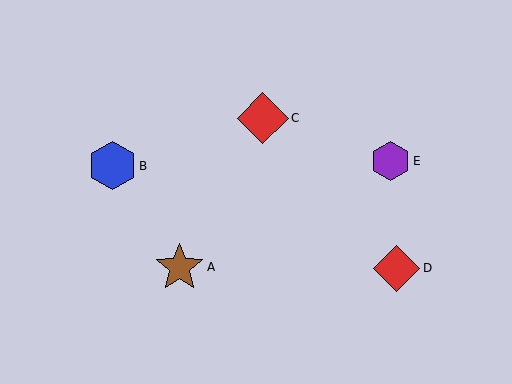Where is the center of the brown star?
The center of the brown star is at (179, 267).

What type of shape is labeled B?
Shape B is a blue hexagon.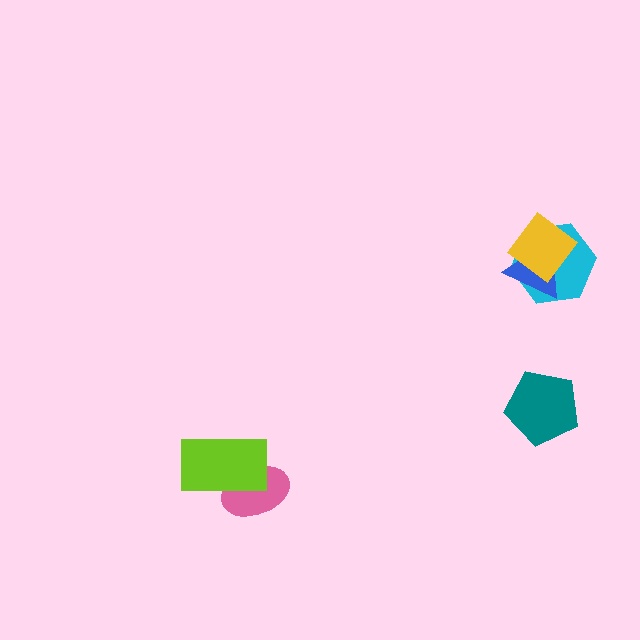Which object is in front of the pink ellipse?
The lime rectangle is in front of the pink ellipse.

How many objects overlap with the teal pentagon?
0 objects overlap with the teal pentagon.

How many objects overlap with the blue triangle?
2 objects overlap with the blue triangle.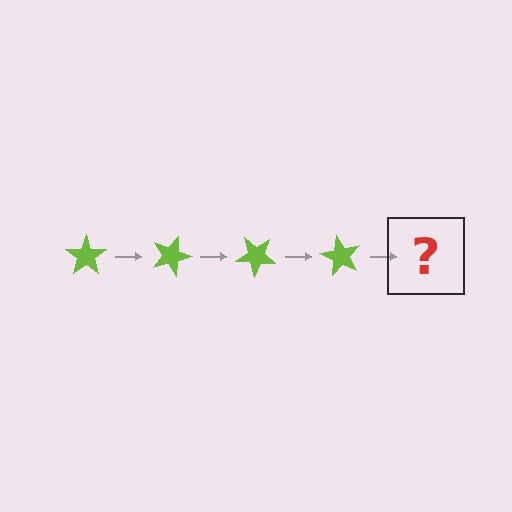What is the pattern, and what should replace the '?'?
The pattern is that the star rotates 20 degrees each step. The '?' should be a lime star rotated 80 degrees.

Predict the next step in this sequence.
The next step is a lime star rotated 80 degrees.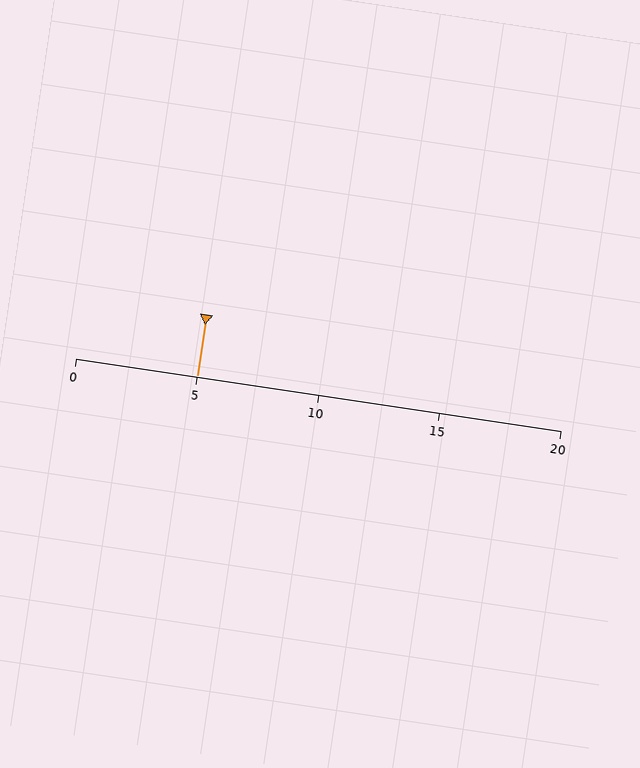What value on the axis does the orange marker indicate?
The marker indicates approximately 5.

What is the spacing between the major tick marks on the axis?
The major ticks are spaced 5 apart.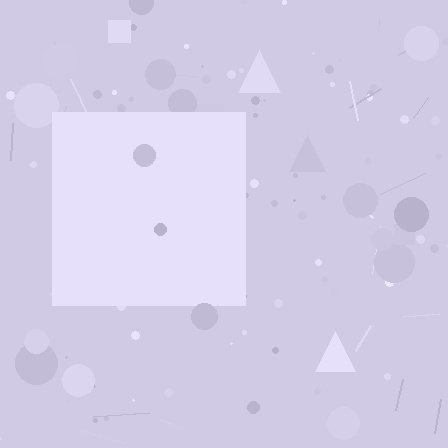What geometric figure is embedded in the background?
A square is embedded in the background.